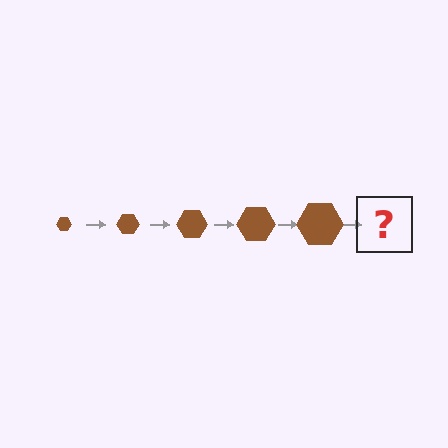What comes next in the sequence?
The next element should be a brown hexagon, larger than the previous one.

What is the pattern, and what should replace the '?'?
The pattern is that the hexagon gets progressively larger each step. The '?' should be a brown hexagon, larger than the previous one.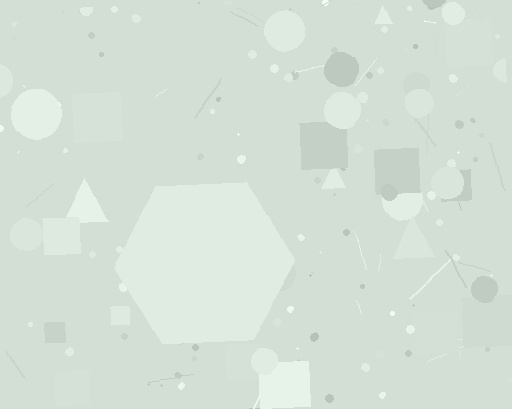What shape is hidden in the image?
A hexagon is hidden in the image.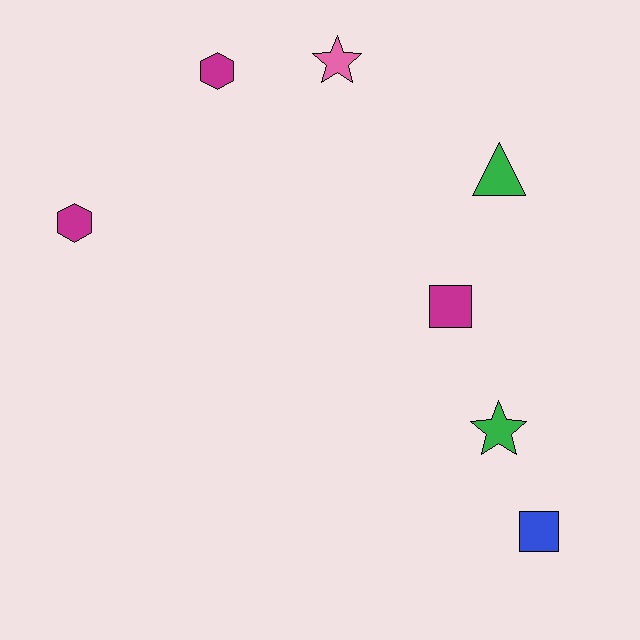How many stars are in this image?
There are 2 stars.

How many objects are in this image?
There are 7 objects.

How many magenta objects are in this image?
There are 3 magenta objects.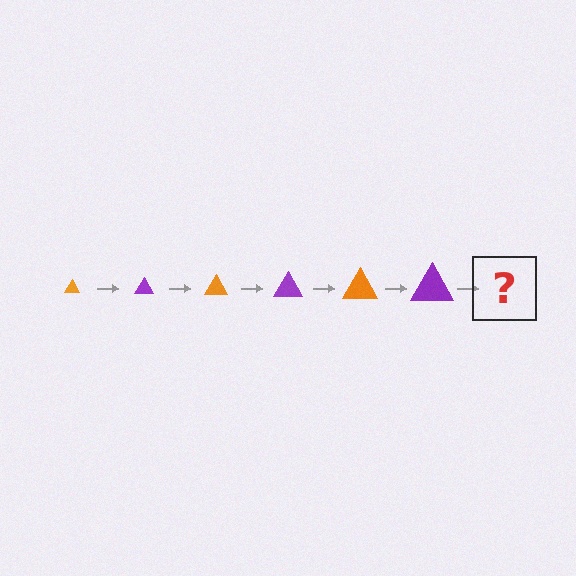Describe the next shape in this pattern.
It should be an orange triangle, larger than the previous one.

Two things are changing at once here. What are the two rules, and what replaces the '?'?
The two rules are that the triangle grows larger each step and the color cycles through orange and purple. The '?' should be an orange triangle, larger than the previous one.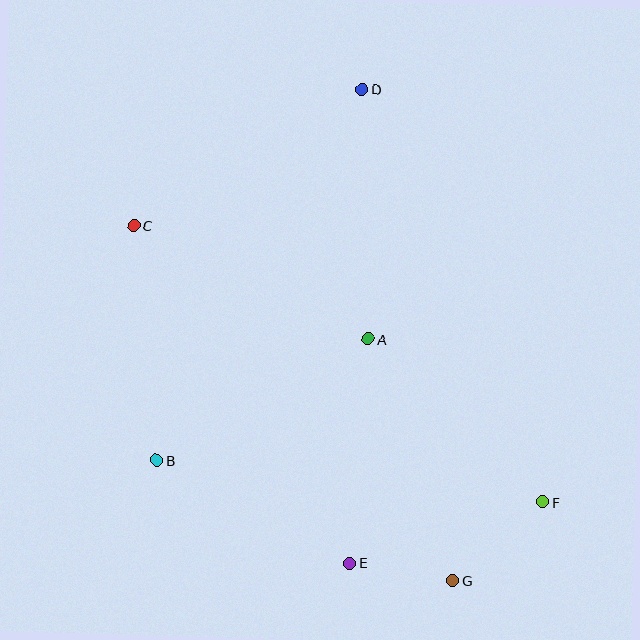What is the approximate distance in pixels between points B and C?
The distance between B and C is approximately 236 pixels.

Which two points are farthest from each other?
Points D and G are farthest from each other.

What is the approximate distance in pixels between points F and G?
The distance between F and G is approximately 120 pixels.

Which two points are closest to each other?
Points E and G are closest to each other.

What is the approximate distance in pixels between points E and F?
The distance between E and F is approximately 202 pixels.